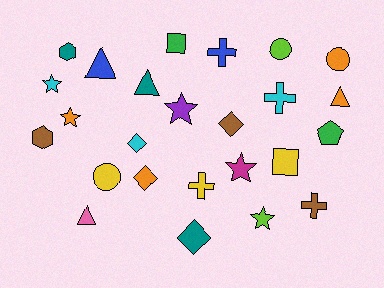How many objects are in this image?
There are 25 objects.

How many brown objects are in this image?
There are 3 brown objects.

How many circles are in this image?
There are 3 circles.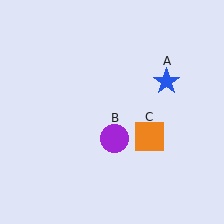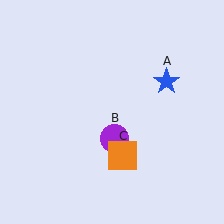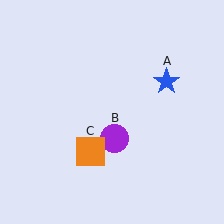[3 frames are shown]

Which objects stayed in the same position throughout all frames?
Blue star (object A) and purple circle (object B) remained stationary.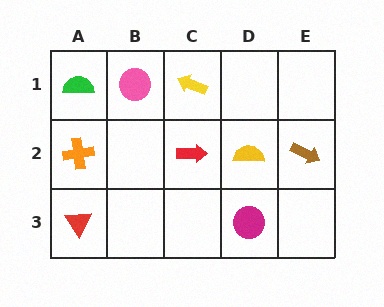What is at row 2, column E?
A brown arrow.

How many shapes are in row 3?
2 shapes.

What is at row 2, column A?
An orange cross.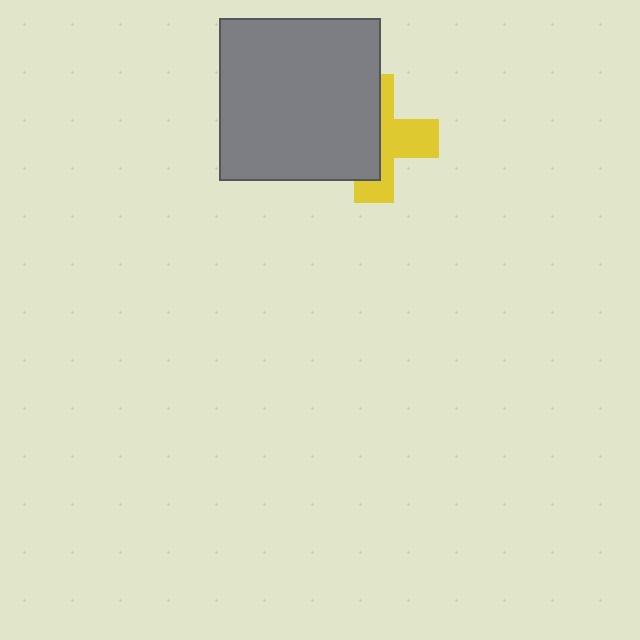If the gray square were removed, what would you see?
You would see the complete yellow cross.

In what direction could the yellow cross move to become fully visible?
The yellow cross could move right. That would shift it out from behind the gray square entirely.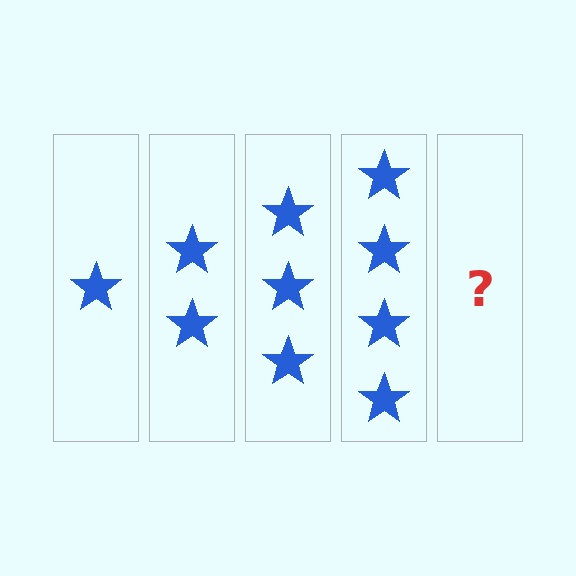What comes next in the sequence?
The next element should be 5 stars.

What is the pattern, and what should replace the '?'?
The pattern is that each step adds one more star. The '?' should be 5 stars.